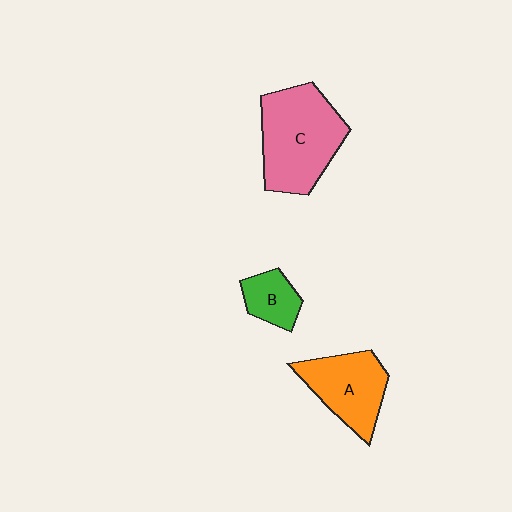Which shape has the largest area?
Shape C (pink).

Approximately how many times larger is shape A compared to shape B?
Approximately 2.0 times.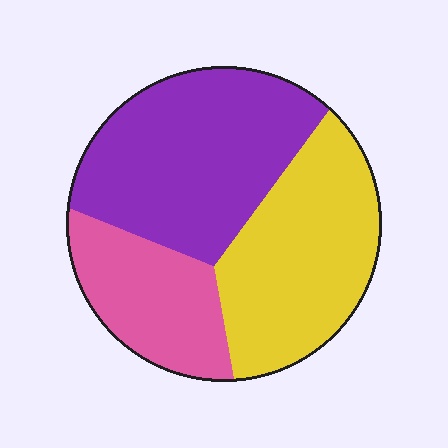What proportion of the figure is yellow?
Yellow covers 36% of the figure.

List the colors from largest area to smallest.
From largest to smallest: purple, yellow, pink.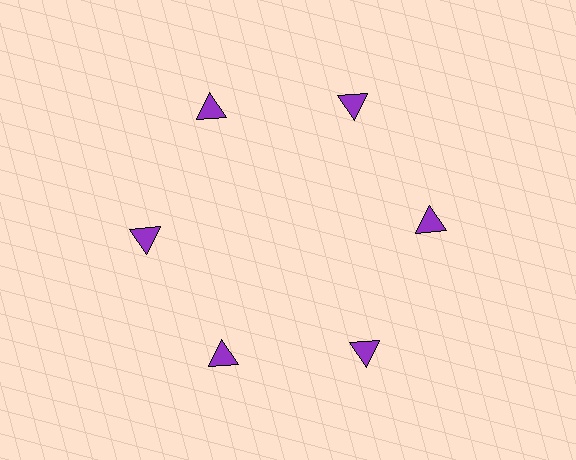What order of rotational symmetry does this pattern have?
This pattern has 6-fold rotational symmetry.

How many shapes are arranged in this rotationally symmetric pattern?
There are 6 shapes, arranged in 6 groups of 1.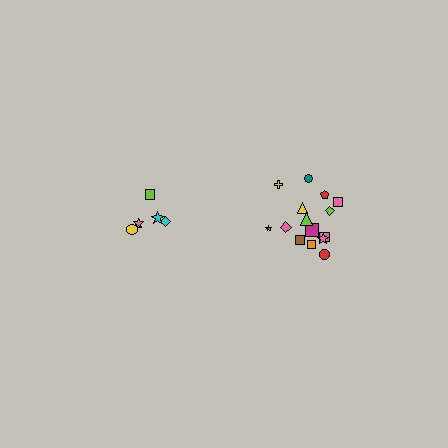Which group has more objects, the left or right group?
The right group.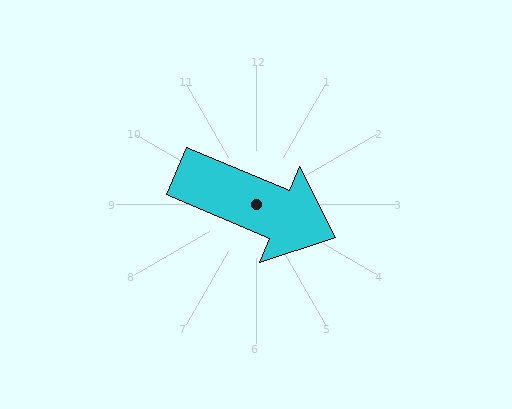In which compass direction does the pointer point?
Southeast.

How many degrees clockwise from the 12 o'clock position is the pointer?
Approximately 113 degrees.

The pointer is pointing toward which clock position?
Roughly 4 o'clock.